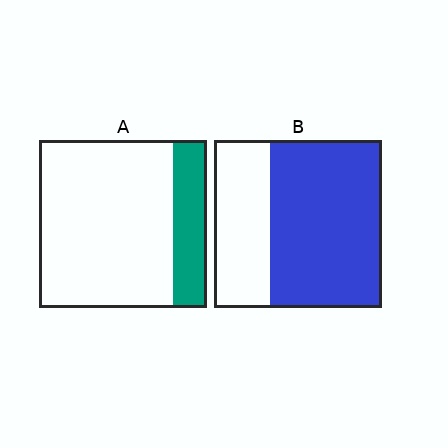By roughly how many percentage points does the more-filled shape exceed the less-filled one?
By roughly 45 percentage points (B over A).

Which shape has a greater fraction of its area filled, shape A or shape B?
Shape B.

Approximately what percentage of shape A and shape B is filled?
A is approximately 20% and B is approximately 65%.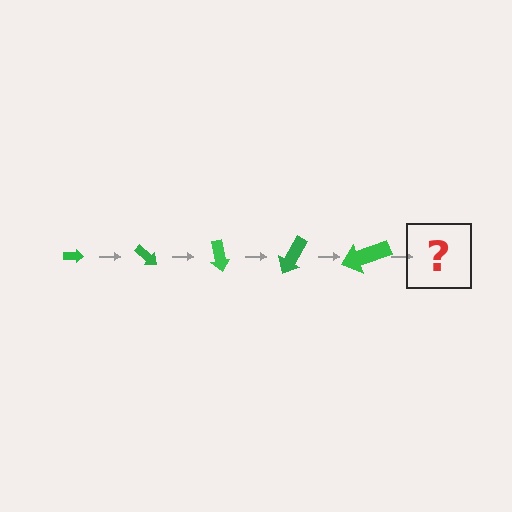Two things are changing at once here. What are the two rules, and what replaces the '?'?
The two rules are that the arrow grows larger each step and it rotates 40 degrees each step. The '?' should be an arrow, larger than the previous one and rotated 200 degrees from the start.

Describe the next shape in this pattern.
It should be an arrow, larger than the previous one and rotated 200 degrees from the start.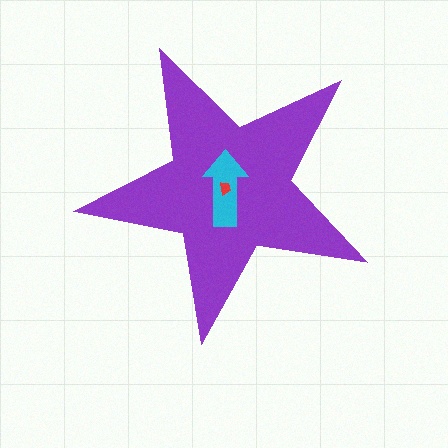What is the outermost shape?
The purple star.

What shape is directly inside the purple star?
The cyan arrow.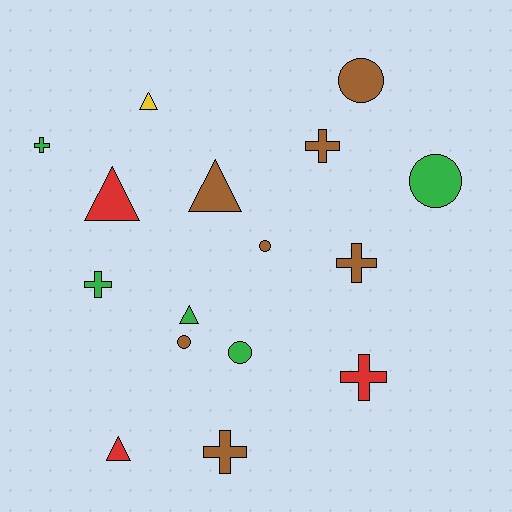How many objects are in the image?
There are 16 objects.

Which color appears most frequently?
Brown, with 7 objects.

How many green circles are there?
There are 2 green circles.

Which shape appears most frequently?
Cross, with 6 objects.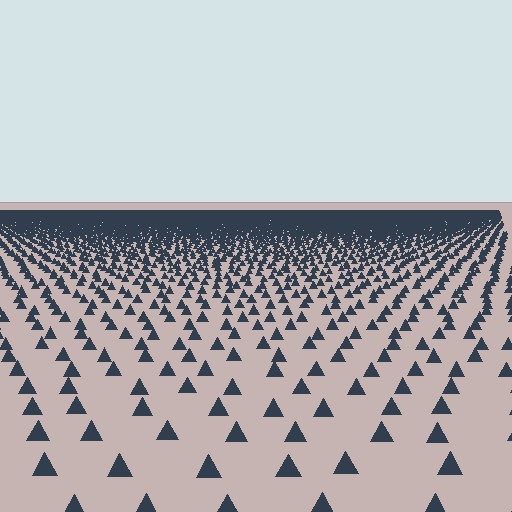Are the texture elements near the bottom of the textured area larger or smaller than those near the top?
Larger. Near the bottom, elements are closer to the viewer and appear at a bigger on-screen size.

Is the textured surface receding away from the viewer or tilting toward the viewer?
The surface is receding away from the viewer. Texture elements get smaller and denser toward the top.